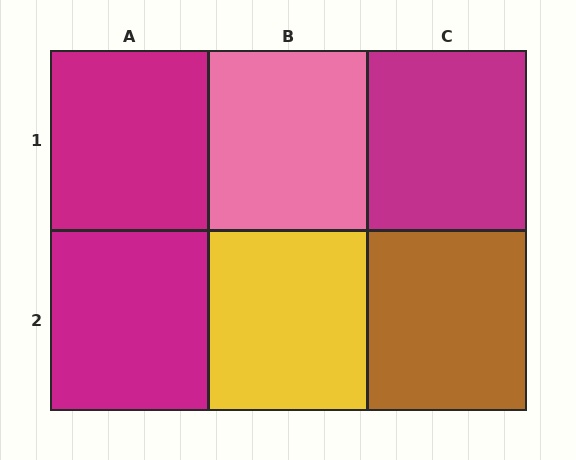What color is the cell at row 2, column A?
Magenta.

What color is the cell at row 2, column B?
Yellow.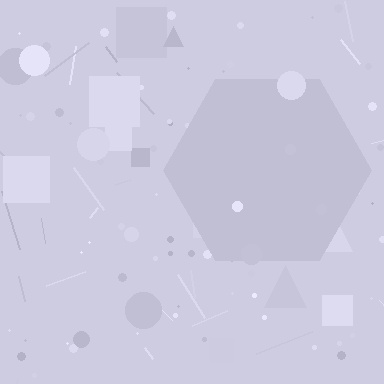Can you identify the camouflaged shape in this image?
The camouflaged shape is a hexagon.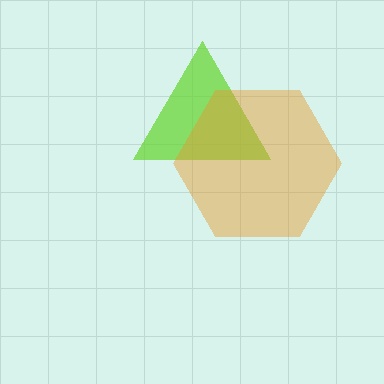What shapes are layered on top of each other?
The layered shapes are: a lime triangle, an orange hexagon.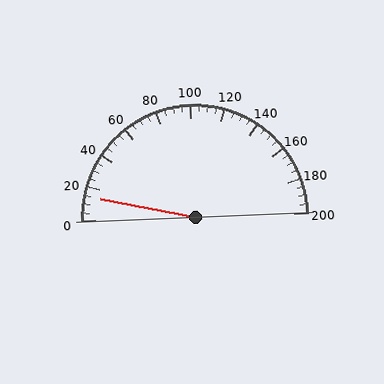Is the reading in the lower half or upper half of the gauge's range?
The reading is in the lower half of the range (0 to 200).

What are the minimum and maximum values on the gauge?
The gauge ranges from 0 to 200.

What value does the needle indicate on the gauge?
The needle indicates approximately 15.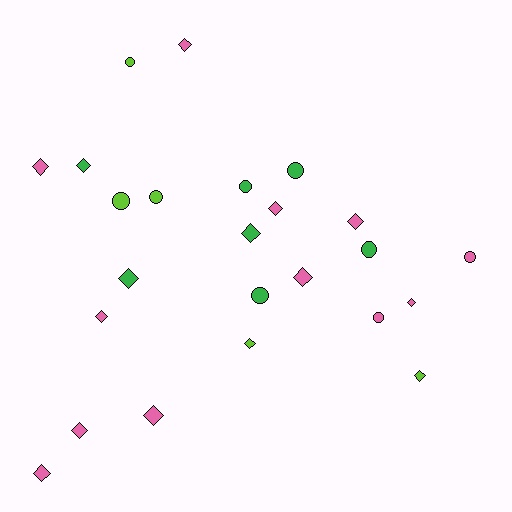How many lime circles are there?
There are 3 lime circles.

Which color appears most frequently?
Pink, with 12 objects.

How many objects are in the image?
There are 24 objects.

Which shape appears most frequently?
Diamond, with 15 objects.